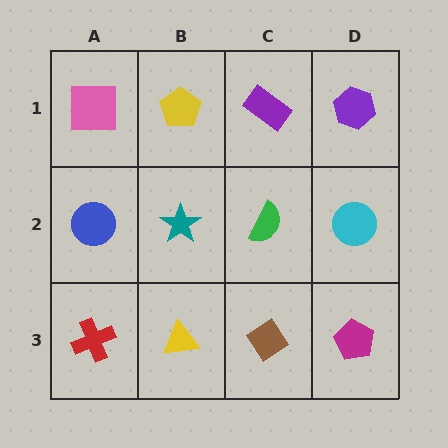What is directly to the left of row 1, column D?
A purple rectangle.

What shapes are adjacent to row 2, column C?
A purple rectangle (row 1, column C), a brown diamond (row 3, column C), a teal star (row 2, column B), a cyan circle (row 2, column D).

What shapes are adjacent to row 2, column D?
A purple hexagon (row 1, column D), a magenta pentagon (row 3, column D), a green semicircle (row 2, column C).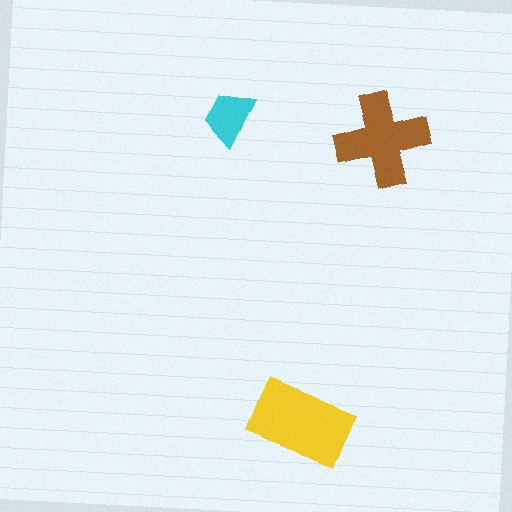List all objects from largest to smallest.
The yellow rectangle, the brown cross, the cyan trapezoid.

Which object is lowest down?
The yellow rectangle is bottommost.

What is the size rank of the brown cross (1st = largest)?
2nd.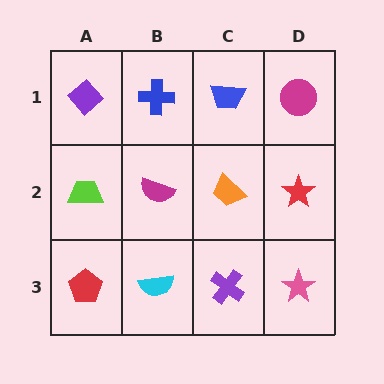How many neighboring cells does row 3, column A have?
2.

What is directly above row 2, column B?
A blue cross.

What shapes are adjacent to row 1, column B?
A magenta semicircle (row 2, column B), a purple diamond (row 1, column A), a blue trapezoid (row 1, column C).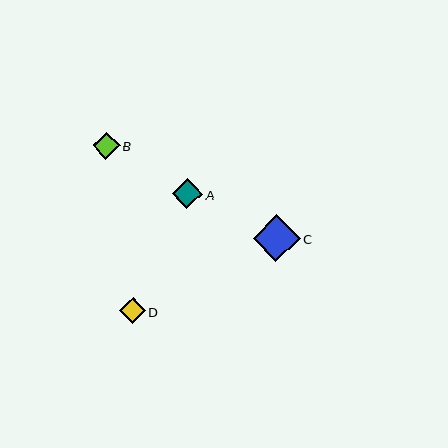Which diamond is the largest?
Diamond C is the largest with a size of approximately 47 pixels.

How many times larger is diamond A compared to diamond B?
Diamond A is approximately 1.1 times the size of diamond B.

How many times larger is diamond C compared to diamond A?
Diamond C is approximately 1.6 times the size of diamond A.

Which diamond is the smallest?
Diamond D is the smallest with a size of approximately 26 pixels.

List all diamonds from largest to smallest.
From largest to smallest: C, A, B, D.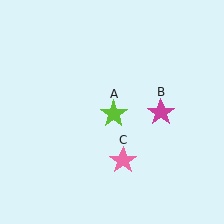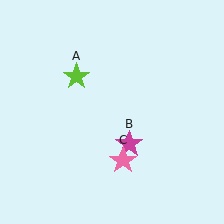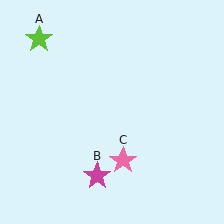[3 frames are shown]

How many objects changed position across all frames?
2 objects changed position: lime star (object A), magenta star (object B).